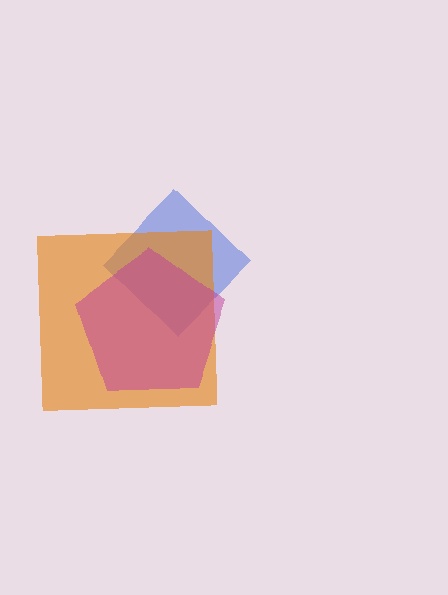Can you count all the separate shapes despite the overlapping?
Yes, there are 3 separate shapes.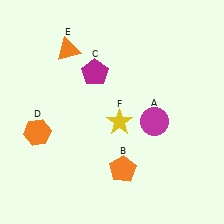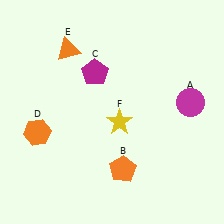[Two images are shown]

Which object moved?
The magenta circle (A) moved right.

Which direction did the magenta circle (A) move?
The magenta circle (A) moved right.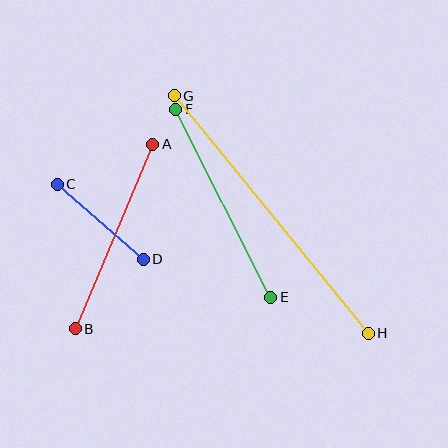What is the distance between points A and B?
The distance is approximately 200 pixels.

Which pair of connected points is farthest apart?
Points G and H are farthest apart.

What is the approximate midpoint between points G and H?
The midpoint is at approximately (271, 215) pixels.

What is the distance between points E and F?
The distance is approximately 210 pixels.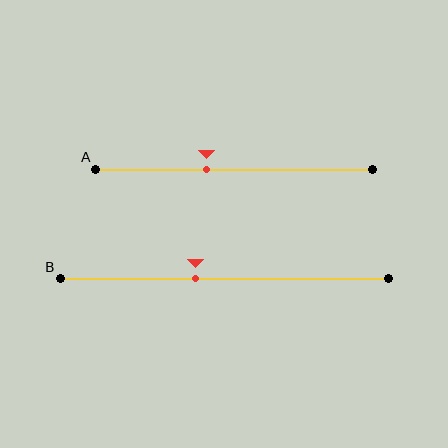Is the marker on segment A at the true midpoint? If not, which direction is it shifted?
No, the marker on segment A is shifted to the left by about 10% of the segment length.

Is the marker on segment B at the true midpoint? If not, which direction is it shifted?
No, the marker on segment B is shifted to the left by about 9% of the segment length.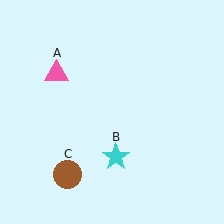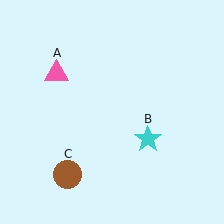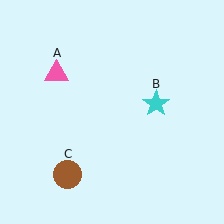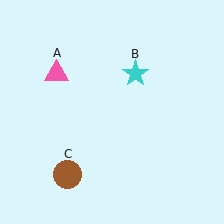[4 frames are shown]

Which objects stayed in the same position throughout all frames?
Pink triangle (object A) and brown circle (object C) remained stationary.